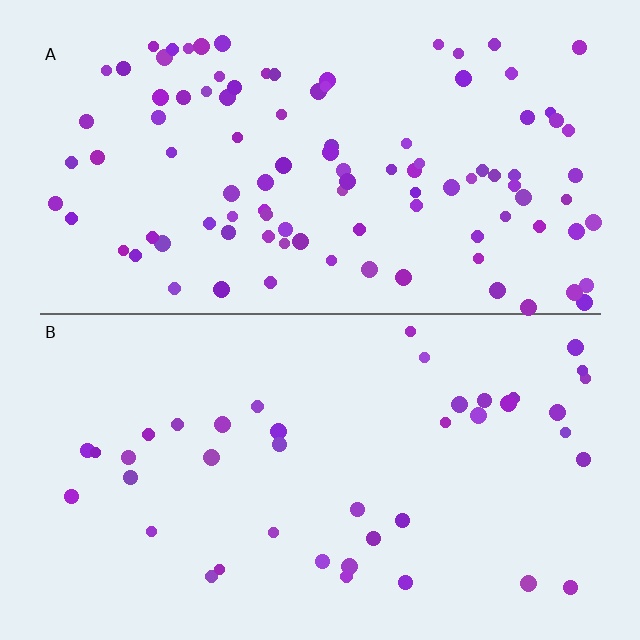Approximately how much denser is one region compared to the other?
Approximately 2.5× — region A over region B.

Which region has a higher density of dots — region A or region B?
A (the top).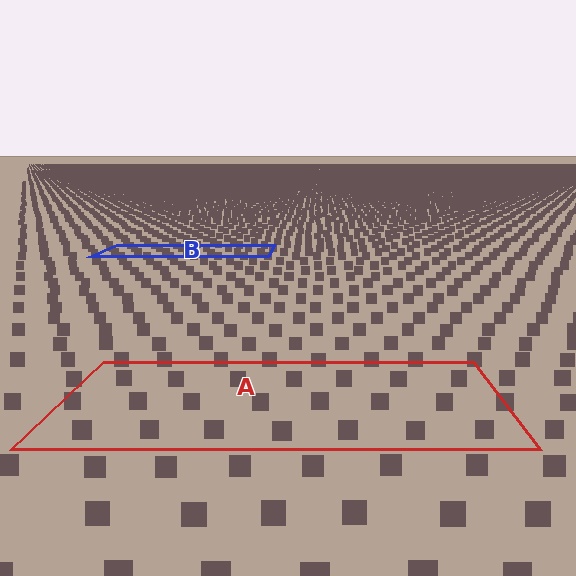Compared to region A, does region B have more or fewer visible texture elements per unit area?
Region B has more texture elements per unit area — they are packed more densely because it is farther away.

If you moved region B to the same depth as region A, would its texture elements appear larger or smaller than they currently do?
They would appear larger. At a closer depth, the same texture elements are projected at a bigger on-screen size.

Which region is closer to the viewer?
Region A is closer. The texture elements there are larger and more spread out.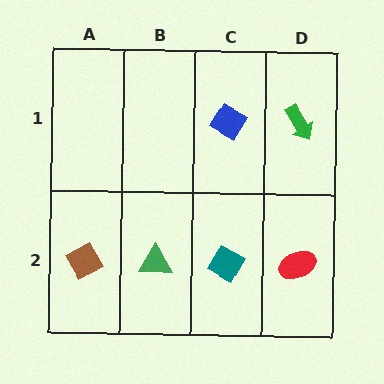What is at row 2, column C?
A teal diamond.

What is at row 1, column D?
A green arrow.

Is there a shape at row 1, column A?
No, that cell is empty.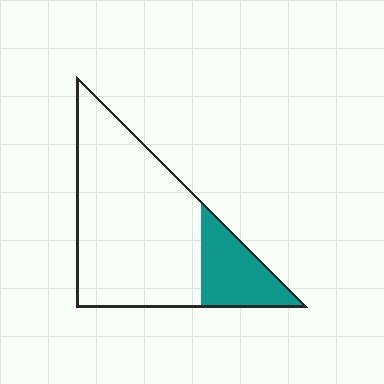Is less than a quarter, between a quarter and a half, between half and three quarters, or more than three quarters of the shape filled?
Less than a quarter.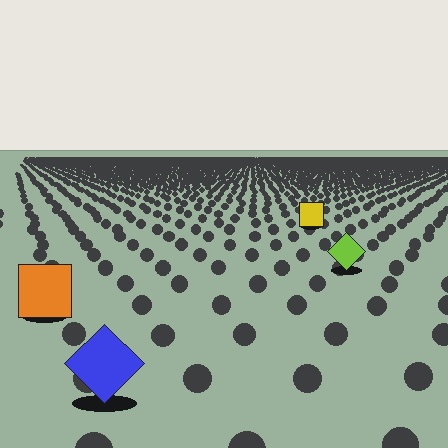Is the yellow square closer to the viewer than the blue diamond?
No. The blue diamond is closer — you can tell from the texture gradient: the ground texture is coarser near it.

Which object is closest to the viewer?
The blue diamond is closest. The texture marks near it are larger and more spread out.